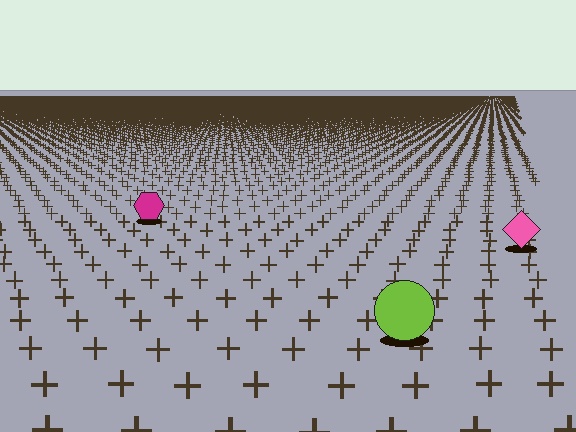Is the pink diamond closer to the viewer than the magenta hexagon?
Yes. The pink diamond is closer — you can tell from the texture gradient: the ground texture is coarser near it.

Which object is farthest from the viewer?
The magenta hexagon is farthest from the viewer. It appears smaller and the ground texture around it is denser.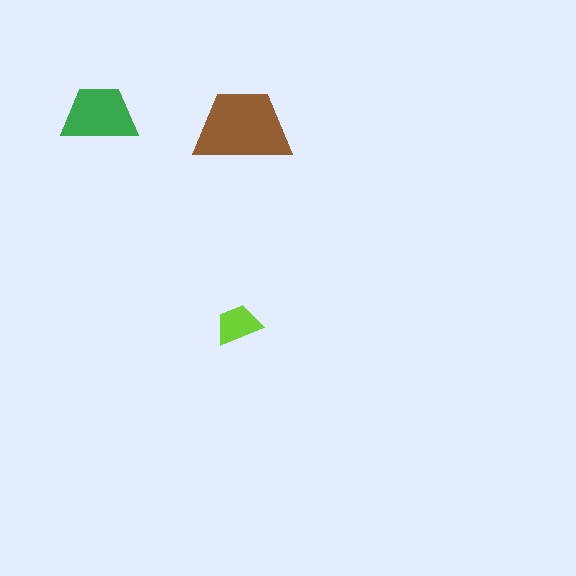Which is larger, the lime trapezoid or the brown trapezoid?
The brown one.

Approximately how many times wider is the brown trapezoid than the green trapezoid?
About 1.5 times wider.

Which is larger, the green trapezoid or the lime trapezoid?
The green one.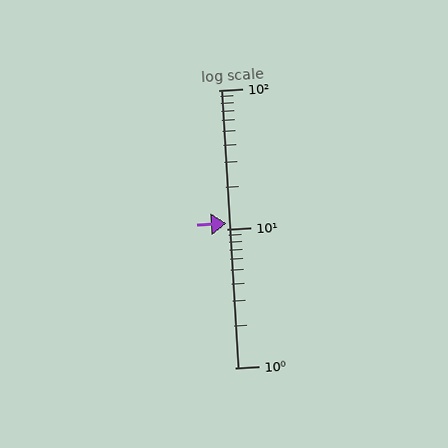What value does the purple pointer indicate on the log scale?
The pointer indicates approximately 11.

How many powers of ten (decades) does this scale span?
The scale spans 2 decades, from 1 to 100.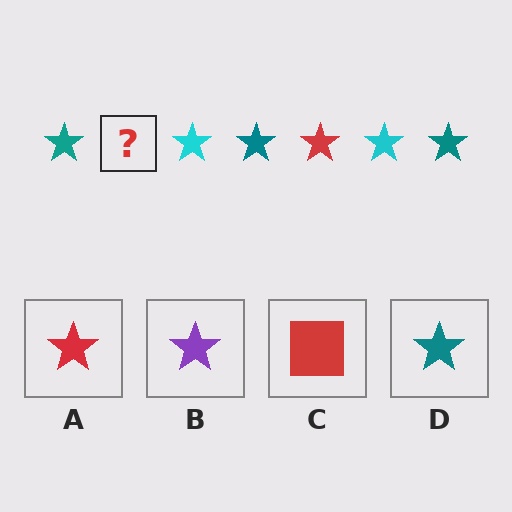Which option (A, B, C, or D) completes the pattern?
A.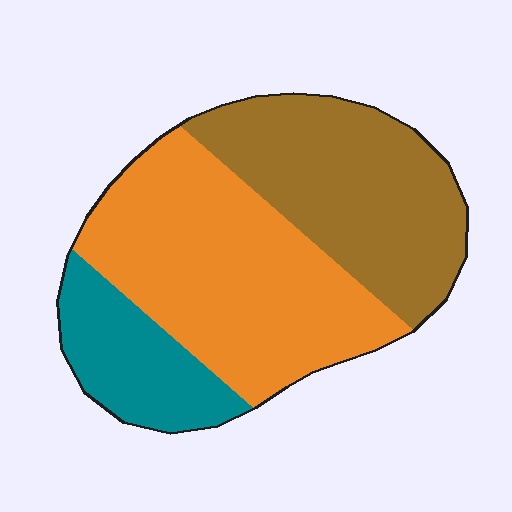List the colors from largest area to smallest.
From largest to smallest: orange, brown, teal.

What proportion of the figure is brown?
Brown takes up about three eighths (3/8) of the figure.